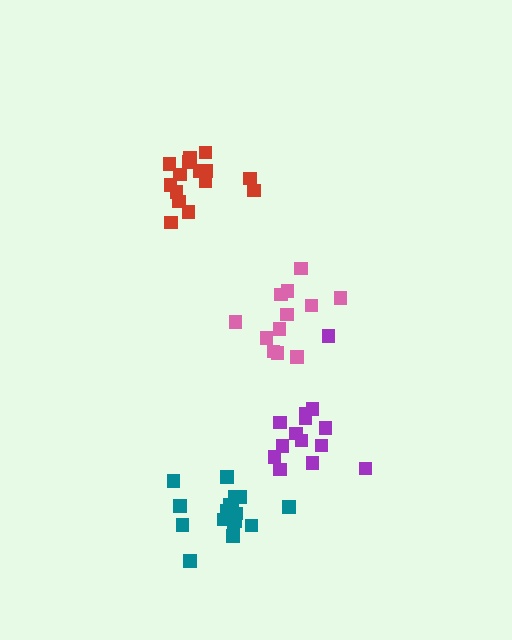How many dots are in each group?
Group 1: 15 dots, Group 2: 12 dots, Group 3: 17 dots, Group 4: 14 dots (58 total).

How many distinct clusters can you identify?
There are 4 distinct clusters.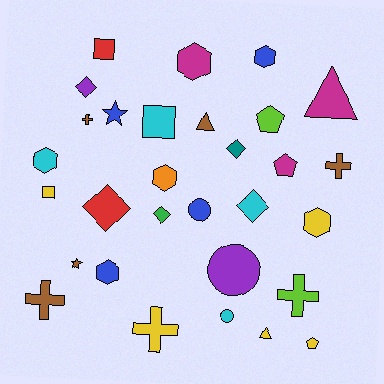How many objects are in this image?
There are 30 objects.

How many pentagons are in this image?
There are 3 pentagons.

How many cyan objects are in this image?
There are 4 cyan objects.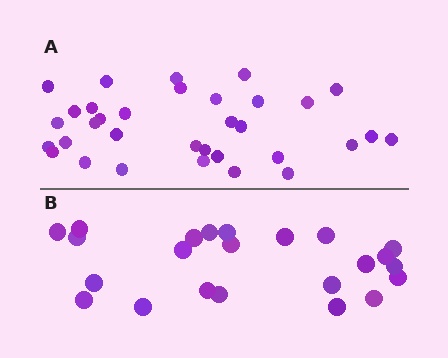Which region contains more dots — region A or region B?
Region A (the top region) has more dots.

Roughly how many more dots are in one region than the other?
Region A has roughly 10 or so more dots than region B.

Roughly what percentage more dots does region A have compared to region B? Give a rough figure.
About 45% more.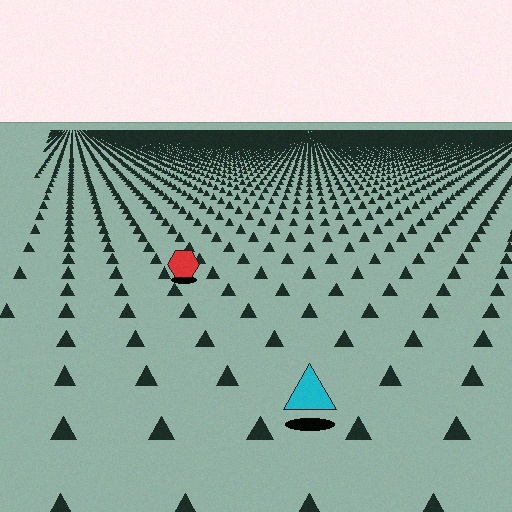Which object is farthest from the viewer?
The red hexagon is farthest from the viewer. It appears smaller and the ground texture around it is denser.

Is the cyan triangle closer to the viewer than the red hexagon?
Yes. The cyan triangle is closer — you can tell from the texture gradient: the ground texture is coarser near it.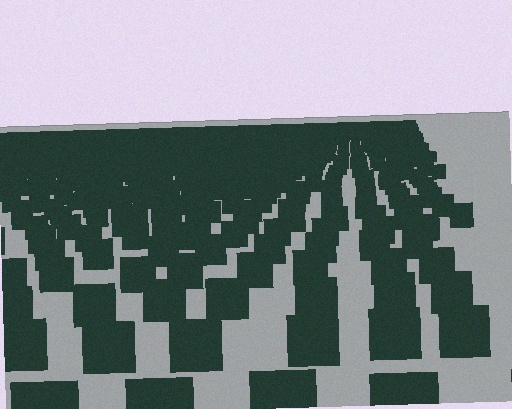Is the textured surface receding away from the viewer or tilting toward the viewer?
The surface is receding away from the viewer. Texture elements get smaller and denser toward the top.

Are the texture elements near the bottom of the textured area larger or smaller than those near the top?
Larger. Near the bottom, elements are closer to the viewer and appear at a bigger on-screen size.